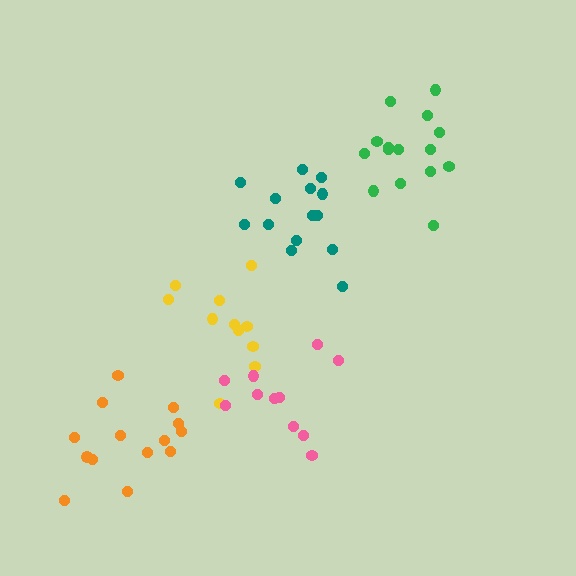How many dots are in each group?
Group 1: 15 dots, Group 2: 11 dots, Group 3: 14 dots, Group 4: 14 dots, Group 5: 11 dots (65 total).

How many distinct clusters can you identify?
There are 5 distinct clusters.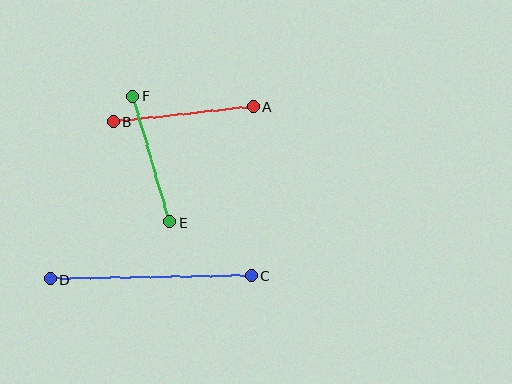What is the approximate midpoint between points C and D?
The midpoint is at approximately (151, 277) pixels.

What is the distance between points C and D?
The distance is approximately 201 pixels.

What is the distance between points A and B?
The distance is approximately 140 pixels.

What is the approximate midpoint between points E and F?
The midpoint is at approximately (151, 159) pixels.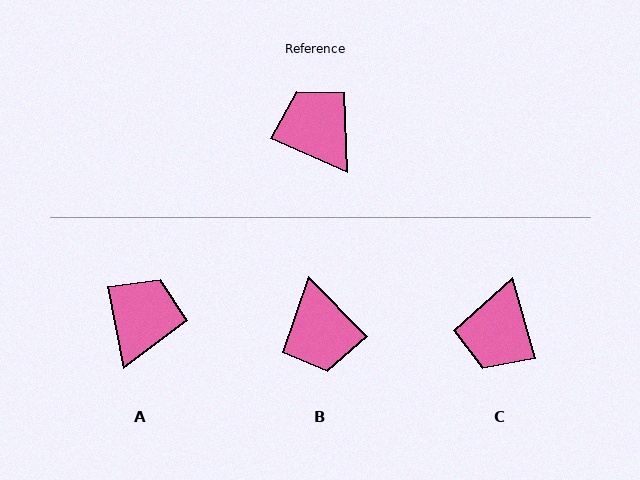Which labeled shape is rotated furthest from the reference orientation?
B, about 159 degrees away.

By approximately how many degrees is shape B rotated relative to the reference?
Approximately 159 degrees counter-clockwise.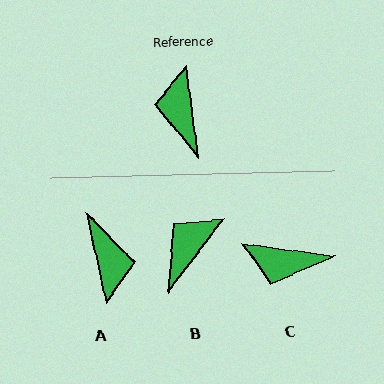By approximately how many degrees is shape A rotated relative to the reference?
Approximately 175 degrees clockwise.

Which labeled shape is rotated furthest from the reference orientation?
A, about 175 degrees away.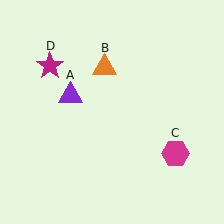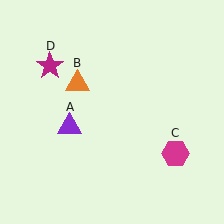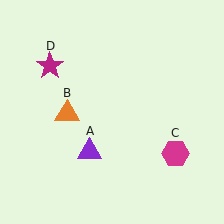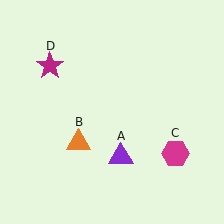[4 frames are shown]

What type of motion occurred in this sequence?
The purple triangle (object A), orange triangle (object B) rotated counterclockwise around the center of the scene.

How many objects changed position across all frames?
2 objects changed position: purple triangle (object A), orange triangle (object B).